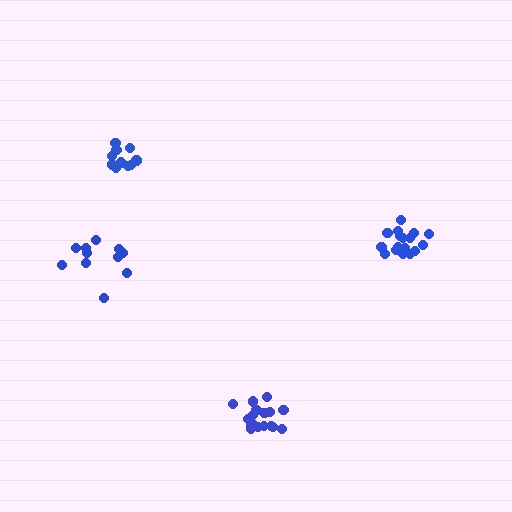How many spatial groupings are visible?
There are 4 spatial groupings.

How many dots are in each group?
Group 1: 17 dots, Group 2: 11 dots, Group 3: 17 dots, Group 4: 11 dots (56 total).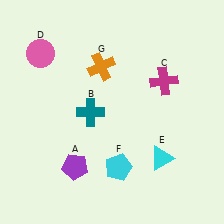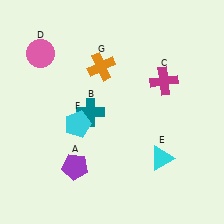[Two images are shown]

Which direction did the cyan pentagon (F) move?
The cyan pentagon (F) moved up.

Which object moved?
The cyan pentagon (F) moved up.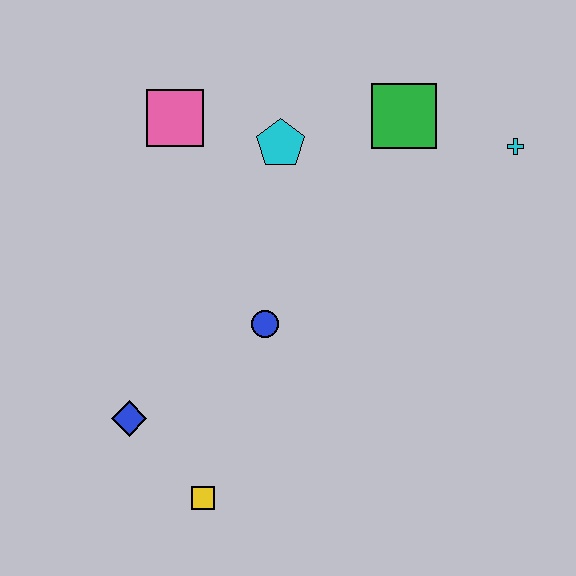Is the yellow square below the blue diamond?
Yes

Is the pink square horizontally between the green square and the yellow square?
No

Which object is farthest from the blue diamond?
The cyan cross is farthest from the blue diamond.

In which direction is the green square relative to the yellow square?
The green square is above the yellow square.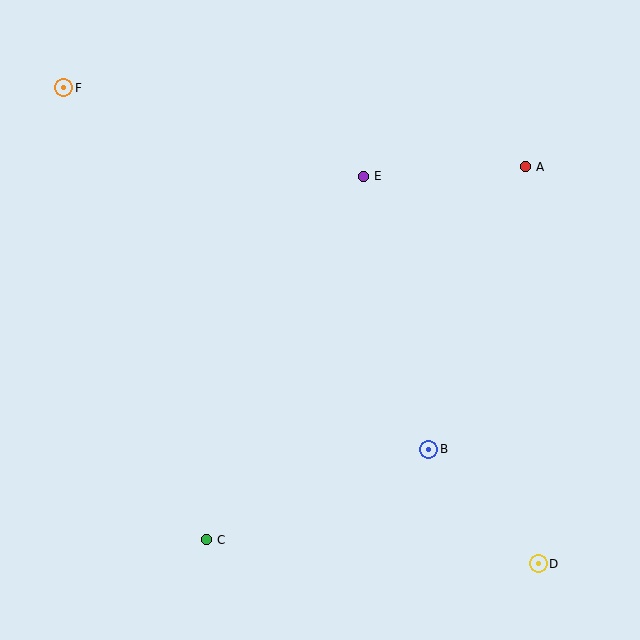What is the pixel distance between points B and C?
The distance between B and C is 241 pixels.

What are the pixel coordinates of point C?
Point C is at (206, 540).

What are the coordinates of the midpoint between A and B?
The midpoint between A and B is at (477, 308).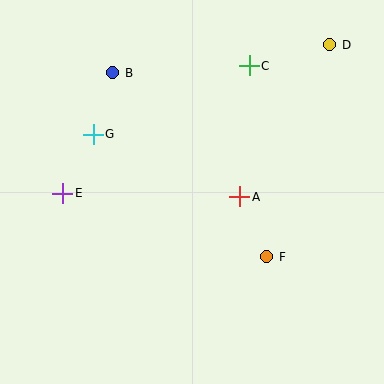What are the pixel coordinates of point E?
Point E is at (63, 193).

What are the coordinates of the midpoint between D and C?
The midpoint between D and C is at (289, 55).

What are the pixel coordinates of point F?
Point F is at (267, 257).